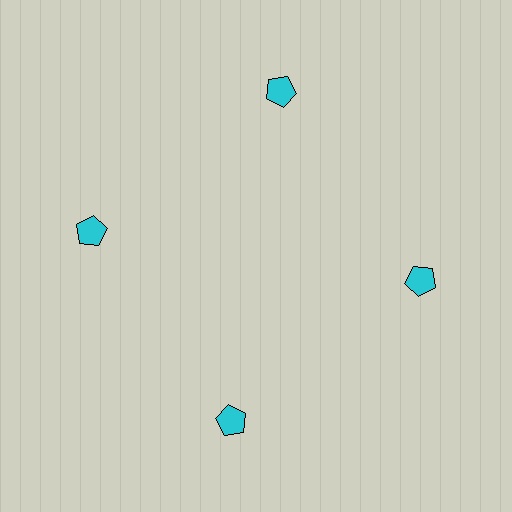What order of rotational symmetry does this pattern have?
This pattern has 4-fold rotational symmetry.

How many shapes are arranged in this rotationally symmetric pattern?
There are 4 shapes, arranged in 4 groups of 1.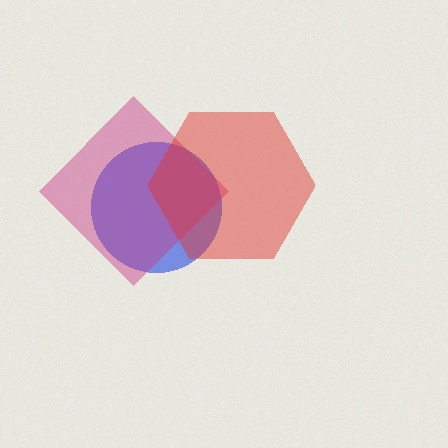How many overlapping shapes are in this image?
There are 3 overlapping shapes in the image.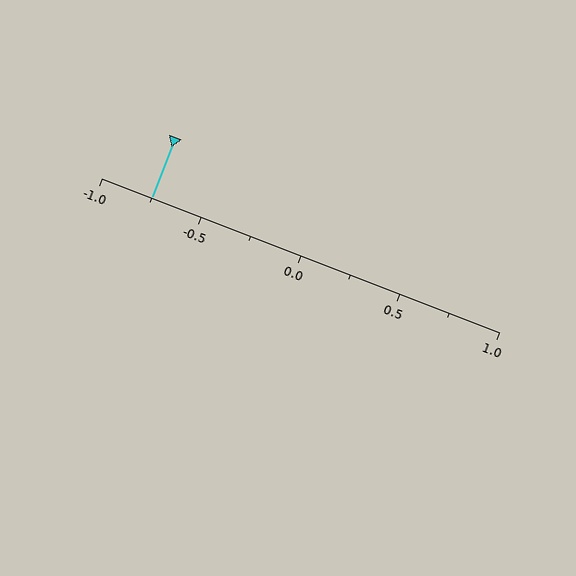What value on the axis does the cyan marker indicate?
The marker indicates approximately -0.75.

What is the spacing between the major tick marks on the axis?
The major ticks are spaced 0.5 apart.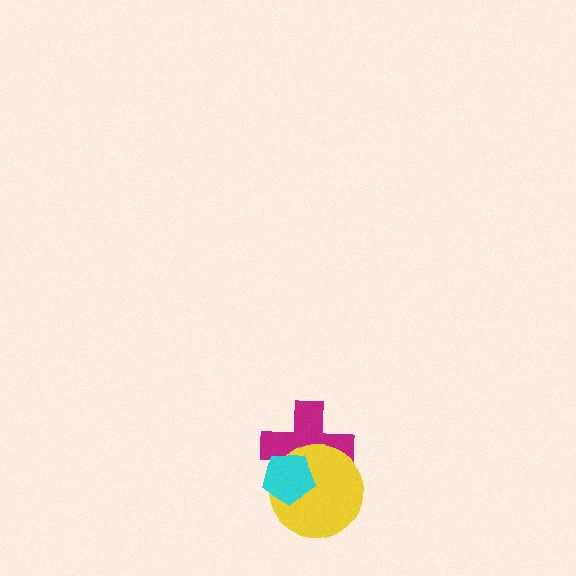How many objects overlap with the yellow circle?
2 objects overlap with the yellow circle.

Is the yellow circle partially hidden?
Yes, it is partially covered by another shape.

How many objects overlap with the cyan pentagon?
2 objects overlap with the cyan pentagon.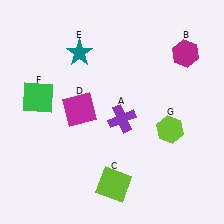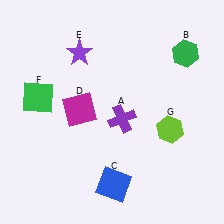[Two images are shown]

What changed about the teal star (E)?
In Image 1, E is teal. In Image 2, it changed to purple.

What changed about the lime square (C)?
In Image 1, C is lime. In Image 2, it changed to blue.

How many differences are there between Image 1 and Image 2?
There are 3 differences between the two images.